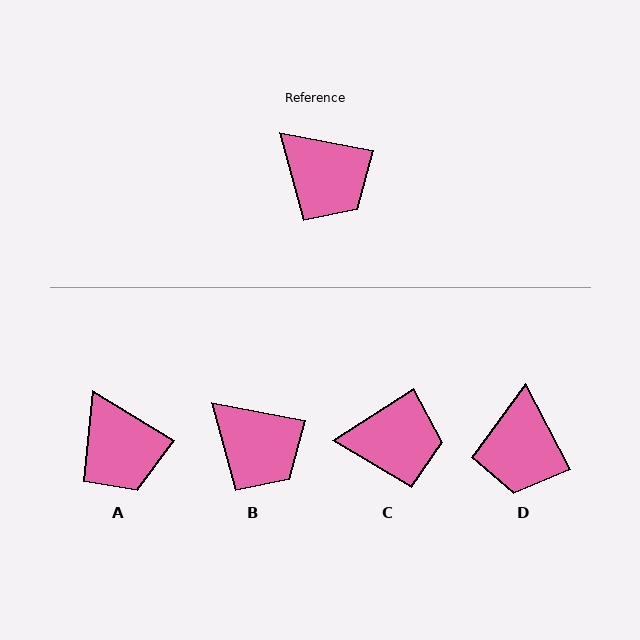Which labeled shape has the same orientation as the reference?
B.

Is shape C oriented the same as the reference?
No, it is off by about 44 degrees.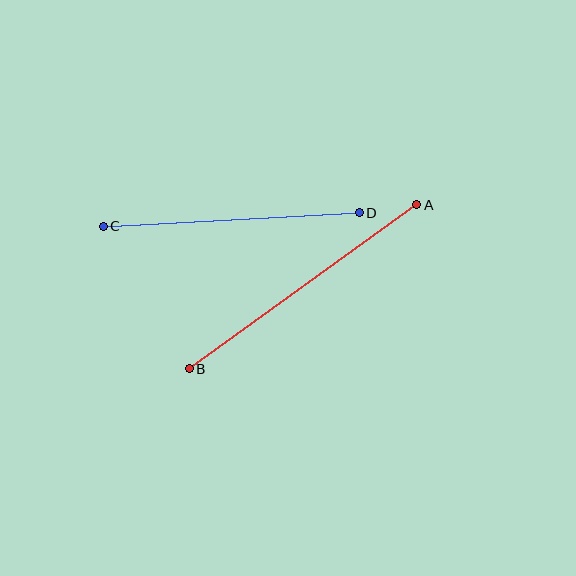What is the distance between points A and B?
The distance is approximately 280 pixels.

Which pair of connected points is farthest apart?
Points A and B are farthest apart.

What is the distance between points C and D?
The distance is approximately 256 pixels.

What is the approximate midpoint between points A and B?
The midpoint is at approximately (303, 287) pixels.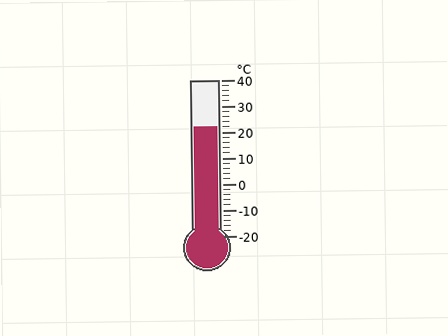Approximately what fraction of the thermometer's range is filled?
The thermometer is filled to approximately 70% of its range.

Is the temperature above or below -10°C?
The temperature is above -10°C.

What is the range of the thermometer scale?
The thermometer scale ranges from -20°C to 40°C.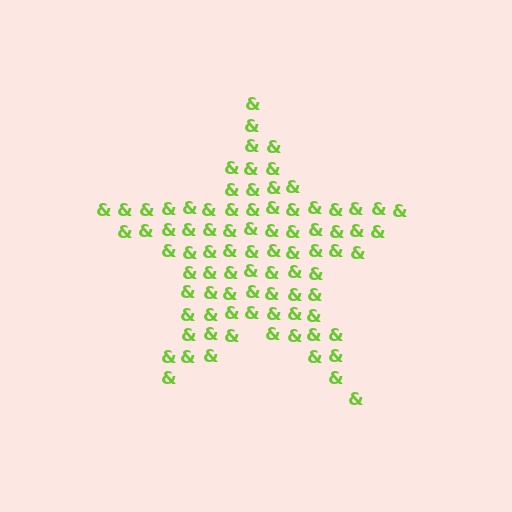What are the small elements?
The small elements are ampersands.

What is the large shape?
The large shape is a star.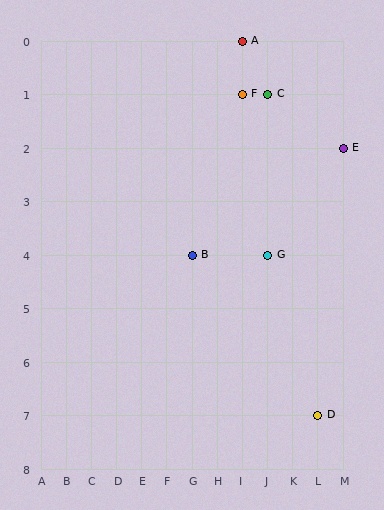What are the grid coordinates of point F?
Point F is at grid coordinates (I, 1).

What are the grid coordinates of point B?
Point B is at grid coordinates (G, 4).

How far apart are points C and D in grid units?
Points C and D are 2 columns and 6 rows apart (about 6.3 grid units diagonally).